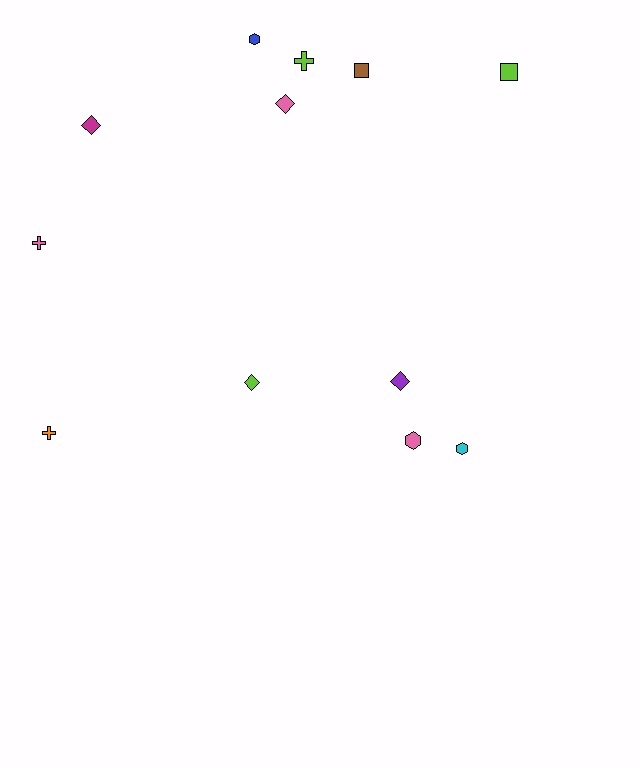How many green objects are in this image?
There are no green objects.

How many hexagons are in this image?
There are 3 hexagons.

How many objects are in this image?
There are 12 objects.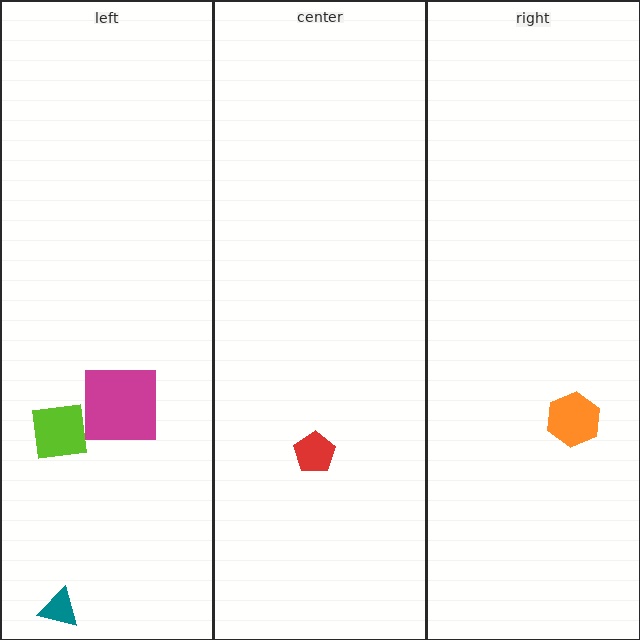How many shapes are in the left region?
3.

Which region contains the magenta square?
The left region.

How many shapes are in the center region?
1.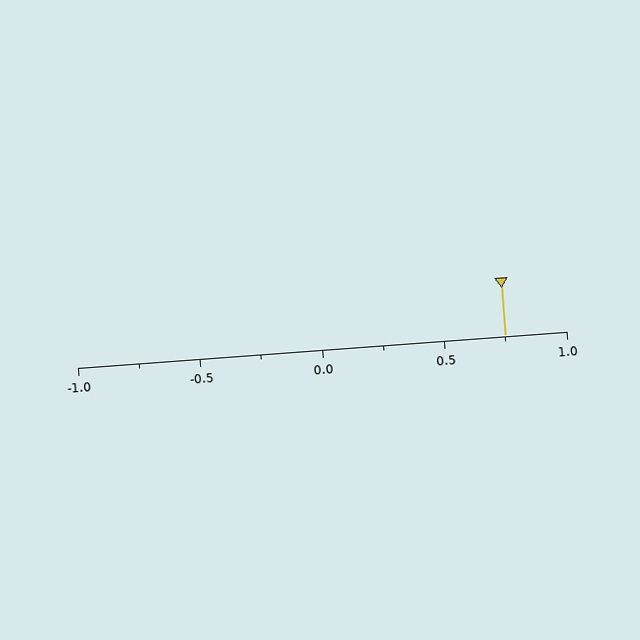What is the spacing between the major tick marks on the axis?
The major ticks are spaced 0.5 apart.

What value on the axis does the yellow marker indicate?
The marker indicates approximately 0.75.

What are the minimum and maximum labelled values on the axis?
The axis runs from -1.0 to 1.0.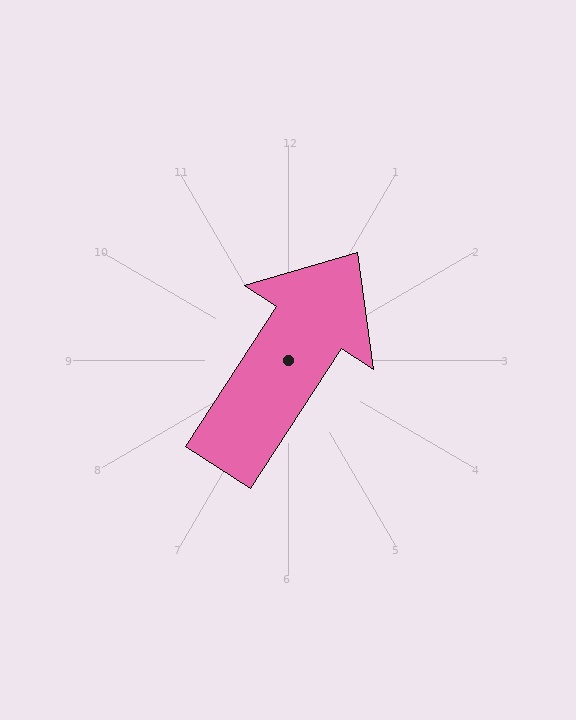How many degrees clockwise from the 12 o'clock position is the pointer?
Approximately 33 degrees.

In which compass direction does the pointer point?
Northeast.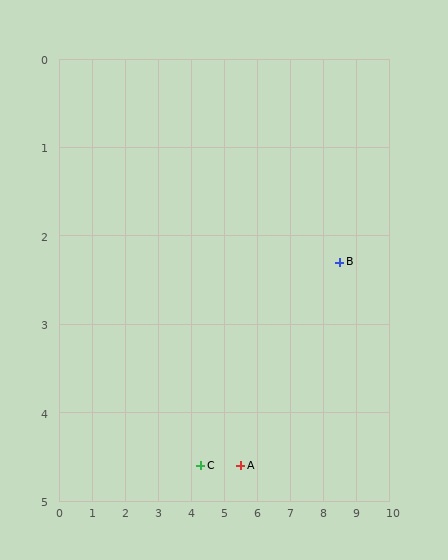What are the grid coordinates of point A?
Point A is at approximately (5.5, 4.6).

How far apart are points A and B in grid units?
Points A and B are about 3.8 grid units apart.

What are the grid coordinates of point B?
Point B is at approximately (8.5, 2.3).